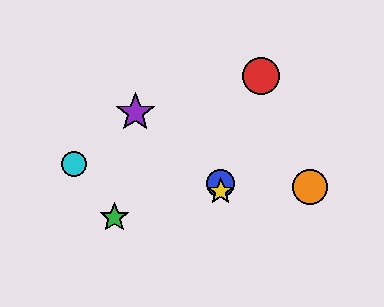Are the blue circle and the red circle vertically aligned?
No, the blue circle is at x≈221 and the red circle is at x≈261.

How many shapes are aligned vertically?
2 shapes (the blue circle, the yellow star) are aligned vertically.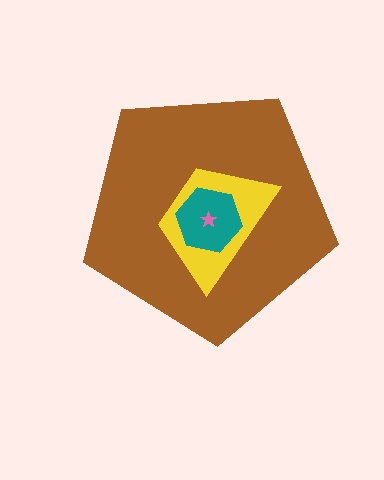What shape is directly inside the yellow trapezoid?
The teal hexagon.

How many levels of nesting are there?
4.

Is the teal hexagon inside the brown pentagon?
Yes.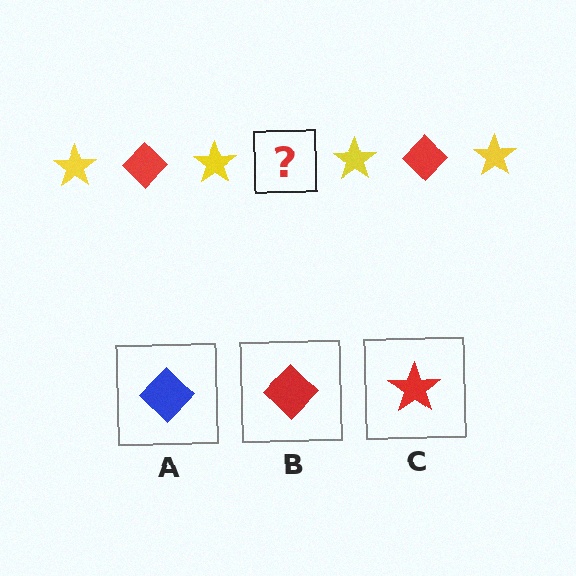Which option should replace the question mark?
Option B.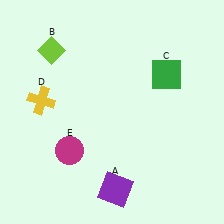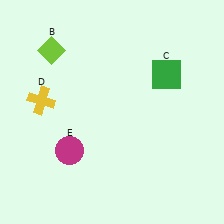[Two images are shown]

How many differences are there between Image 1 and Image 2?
There is 1 difference between the two images.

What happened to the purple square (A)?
The purple square (A) was removed in Image 2. It was in the bottom-right area of Image 1.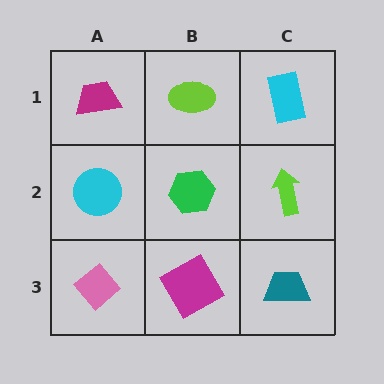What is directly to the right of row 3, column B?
A teal trapezoid.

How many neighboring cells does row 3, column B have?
3.